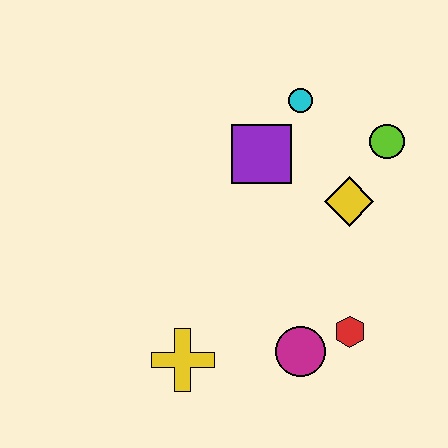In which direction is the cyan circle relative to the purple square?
The cyan circle is above the purple square.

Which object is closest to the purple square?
The cyan circle is closest to the purple square.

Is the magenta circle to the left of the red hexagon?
Yes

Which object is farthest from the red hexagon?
The cyan circle is farthest from the red hexagon.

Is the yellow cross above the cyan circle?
No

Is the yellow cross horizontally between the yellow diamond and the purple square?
No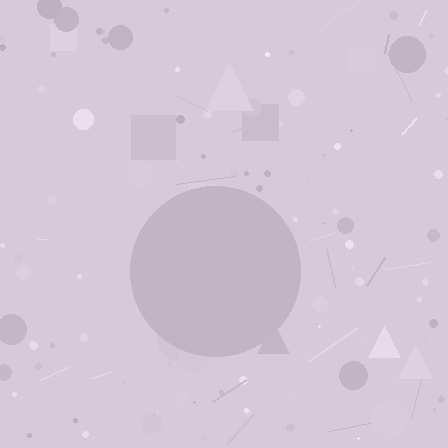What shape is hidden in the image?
A circle is hidden in the image.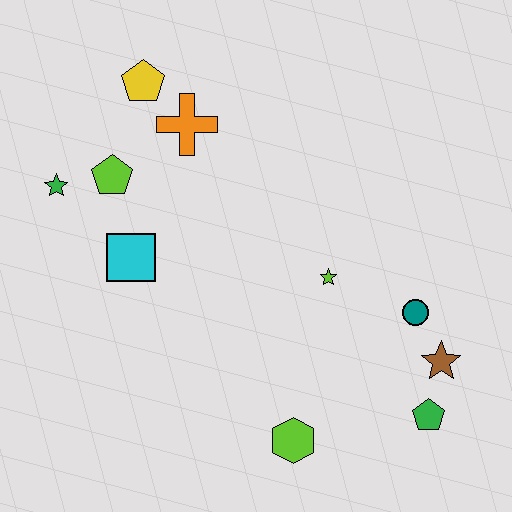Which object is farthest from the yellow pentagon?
The green pentagon is farthest from the yellow pentagon.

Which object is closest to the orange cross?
The yellow pentagon is closest to the orange cross.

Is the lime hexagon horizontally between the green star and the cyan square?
No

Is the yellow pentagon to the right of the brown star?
No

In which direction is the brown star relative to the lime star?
The brown star is to the right of the lime star.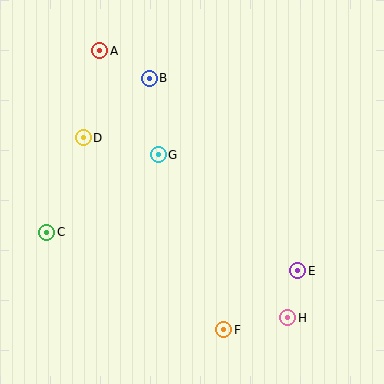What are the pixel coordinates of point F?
Point F is at (224, 330).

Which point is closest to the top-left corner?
Point A is closest to the top-left corner.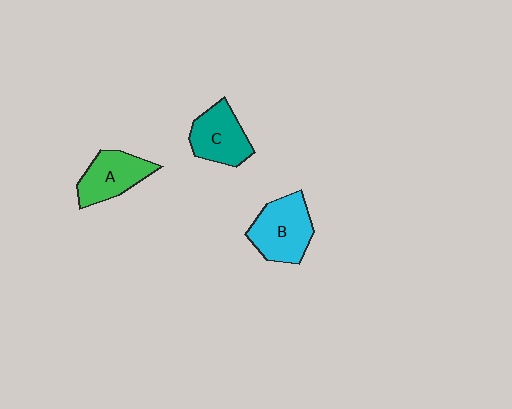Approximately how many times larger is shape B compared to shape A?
Approximately 1.2 times.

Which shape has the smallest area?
Shape A (green).